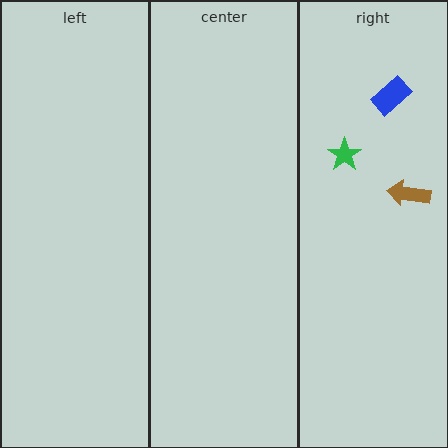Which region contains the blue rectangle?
The right region.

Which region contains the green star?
The right region.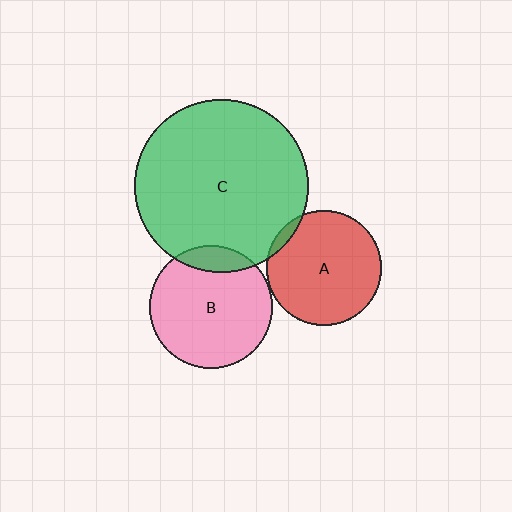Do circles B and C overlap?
Yes.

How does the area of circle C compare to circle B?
Approximately 2.0 times.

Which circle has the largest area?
Circle C (green).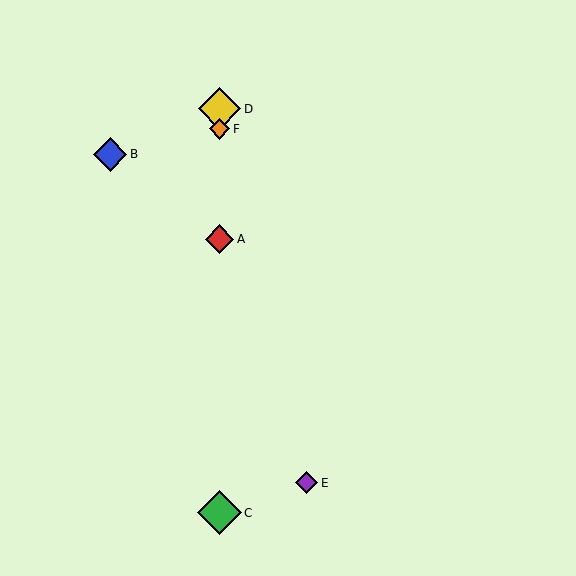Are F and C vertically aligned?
Yes, both are at x≈220.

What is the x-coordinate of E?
Object E is at x≈306.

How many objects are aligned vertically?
4 objects (A, C, D, F) are aligned vertically.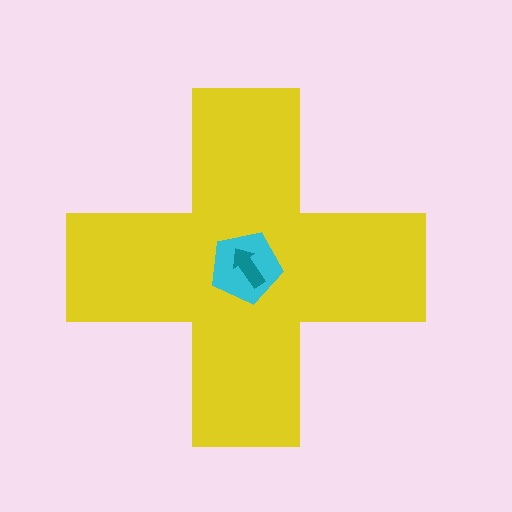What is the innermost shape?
The teal arrow.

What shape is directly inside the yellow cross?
The cyan pentagon.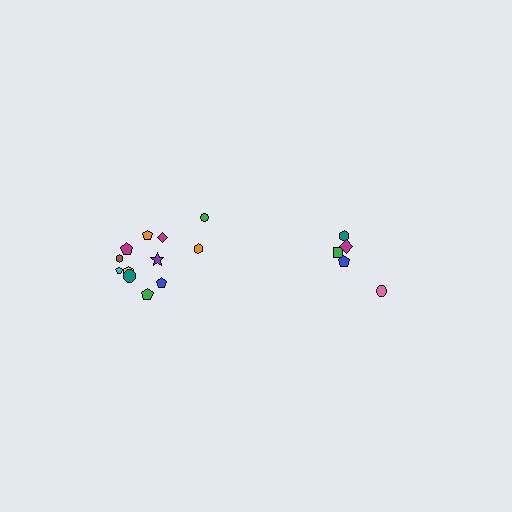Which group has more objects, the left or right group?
The left group.